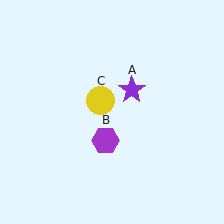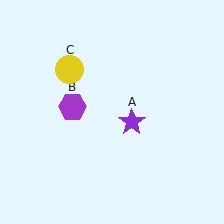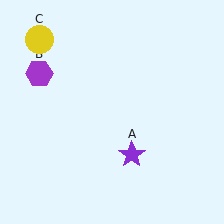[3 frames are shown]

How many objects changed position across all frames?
3 objects changed position: purple star (object A), purple hexagon (object B), yellow circle (object C).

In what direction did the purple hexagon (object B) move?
The purple hexagon (object B) moved up and to the left.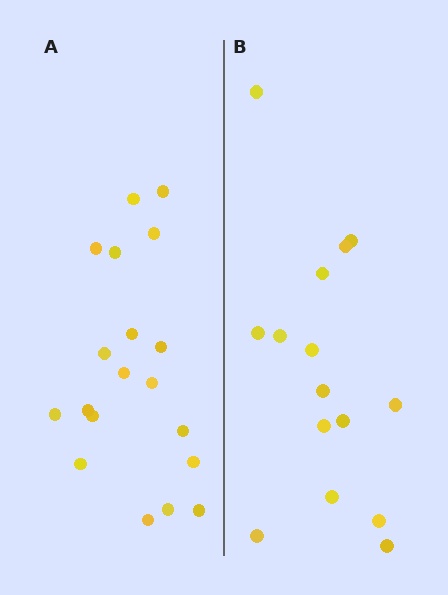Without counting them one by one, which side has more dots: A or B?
Region A (the left region) has more dots.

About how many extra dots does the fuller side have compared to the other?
Region A has about 4 more dots than region B.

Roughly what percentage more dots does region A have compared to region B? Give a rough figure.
About 25% more.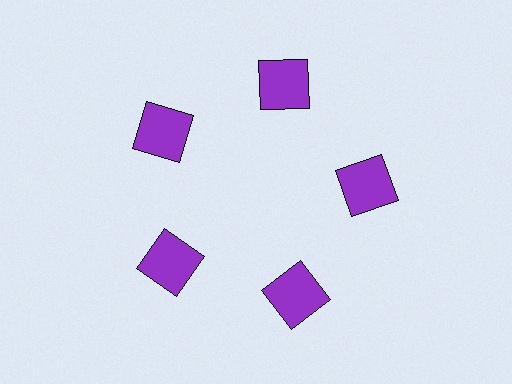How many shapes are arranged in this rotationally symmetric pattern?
There are 5 shapes, arranged in 5 groups of 1.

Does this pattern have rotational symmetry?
Yes, this pattern has 5-fold rotational symmetry. It looks the same after rotating 72 degrees around the center.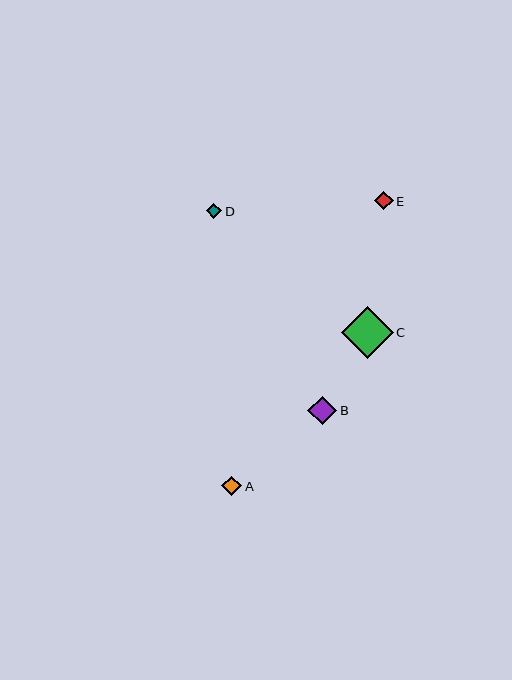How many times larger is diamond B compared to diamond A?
Diamond B is approximately 1.5 times the size of diamond A.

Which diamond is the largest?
Diamond C is the largest with a size of approximately 52 pixels.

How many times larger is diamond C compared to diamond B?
Diamond C is approximately 1.8 times the size of diamond B.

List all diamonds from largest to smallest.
From largest to smallest: C, B, A, E, D.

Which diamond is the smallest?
Diamond D is the smallest with a size of approximately 15 pixels.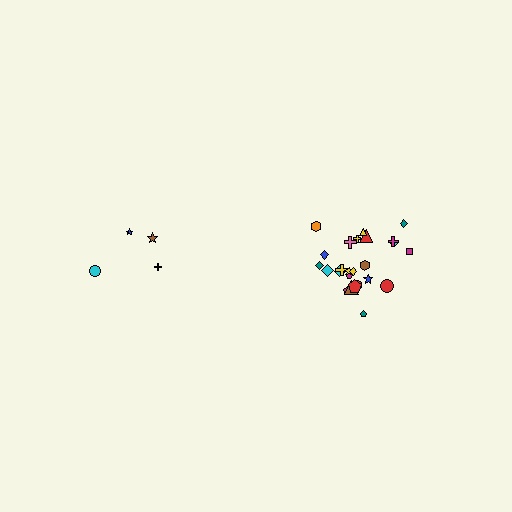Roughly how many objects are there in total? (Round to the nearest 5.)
Roughly 30 objects in total.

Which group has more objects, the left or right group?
The right group.